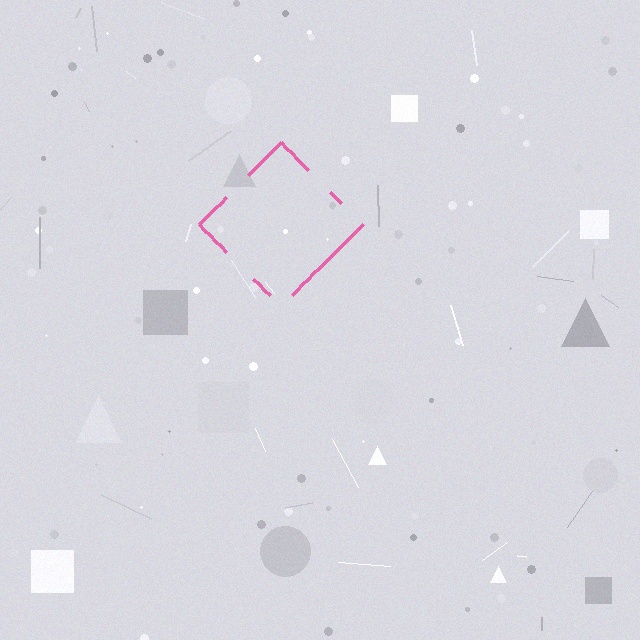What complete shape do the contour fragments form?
The contour fragments form a diamond.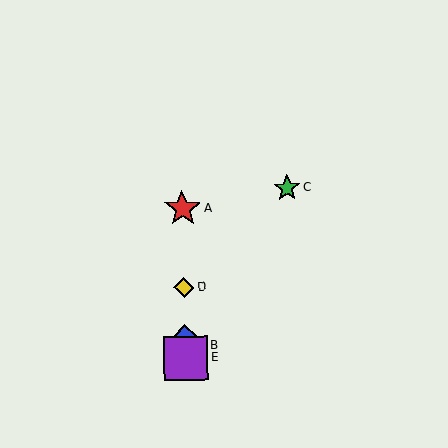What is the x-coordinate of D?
Object D is at x≈184.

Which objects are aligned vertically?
Objects A, B, D, E are aligned vertically.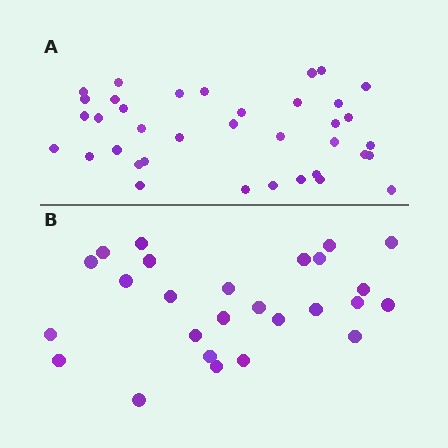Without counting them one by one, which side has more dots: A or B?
Region A (the top region) has more dots.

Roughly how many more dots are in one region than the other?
Region A has roughly 12 or so more dots than region B.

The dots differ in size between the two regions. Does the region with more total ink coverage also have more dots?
No. Region B has more total ink coverage because its dots are larger, but region A actually contains more individual dots. Total area can be misleading — the number of items is what matters here.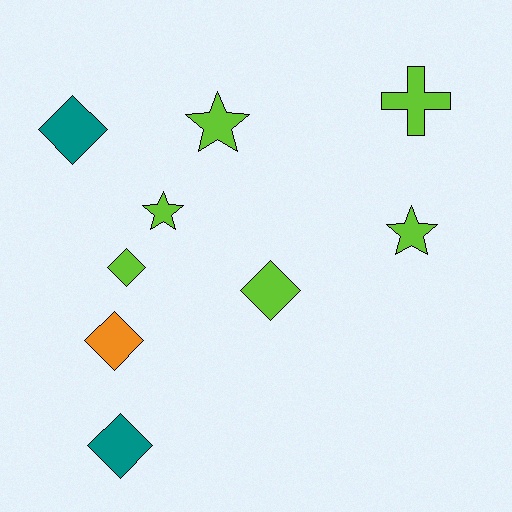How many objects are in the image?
There are 9 objects.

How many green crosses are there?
There are no green crosses.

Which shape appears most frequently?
Diamond, with 5 objects.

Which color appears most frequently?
Lime, with 6 objects.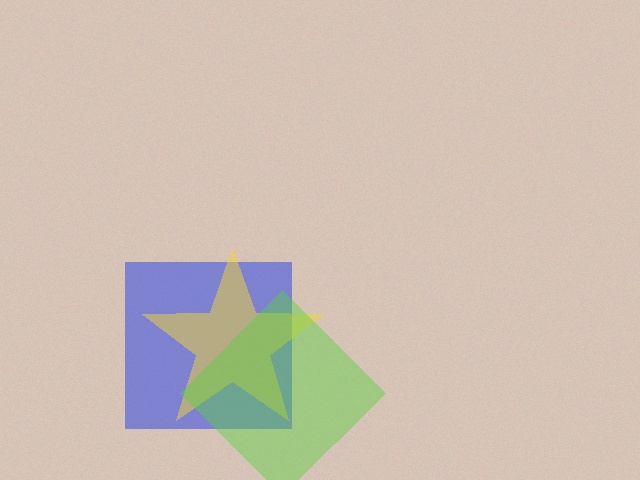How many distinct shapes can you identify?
There are 3 distinct shapes: a blue square, a yellow star, a lime diamond.